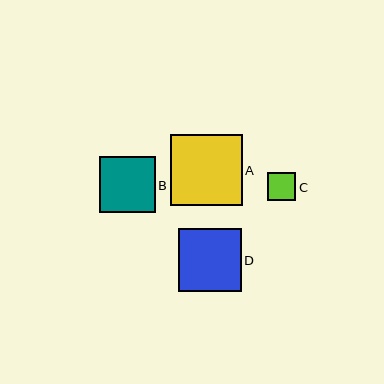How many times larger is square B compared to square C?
Square B is approximately 2.0 times the size of square C.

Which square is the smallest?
Square C is the smallest with a size of approximately 28 pixels.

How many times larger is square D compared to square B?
Square D is approximately 1.1 times the size of square B.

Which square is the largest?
Square A is the largest with a size of approximately 71 pixels.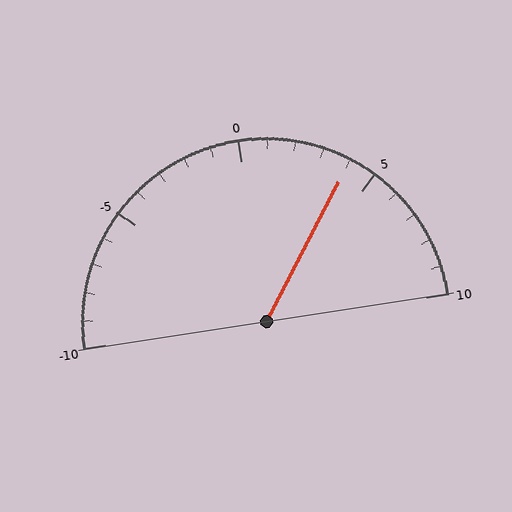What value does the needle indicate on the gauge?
The needle indicates approximately 4.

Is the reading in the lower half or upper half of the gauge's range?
The reading is in the upper half of the range (-10 to 10).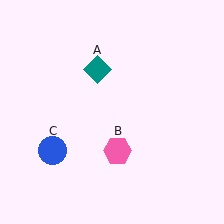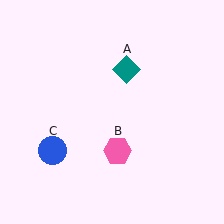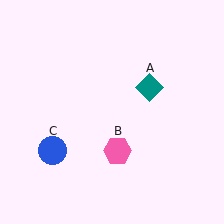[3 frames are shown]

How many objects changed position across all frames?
1 object changed position: teal diamond (object A).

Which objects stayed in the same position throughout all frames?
Pink hexagon (object B) and blue circle (object C) remained stationary.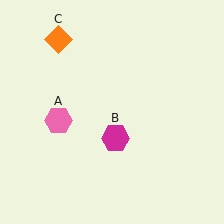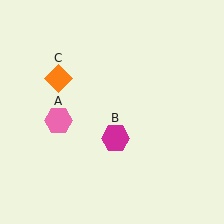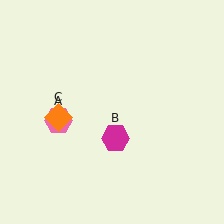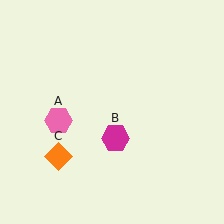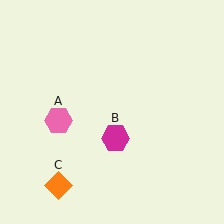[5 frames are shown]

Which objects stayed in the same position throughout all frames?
Pink hexagon (object A) and magenta hexagon (object B) remained stationary.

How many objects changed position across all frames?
1 object changed position: orange diamond (object C).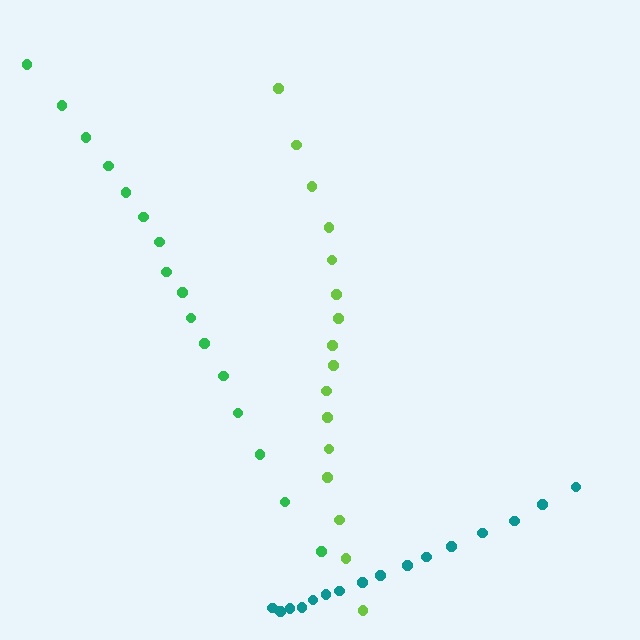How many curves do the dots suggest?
There are 3 distinct paths.